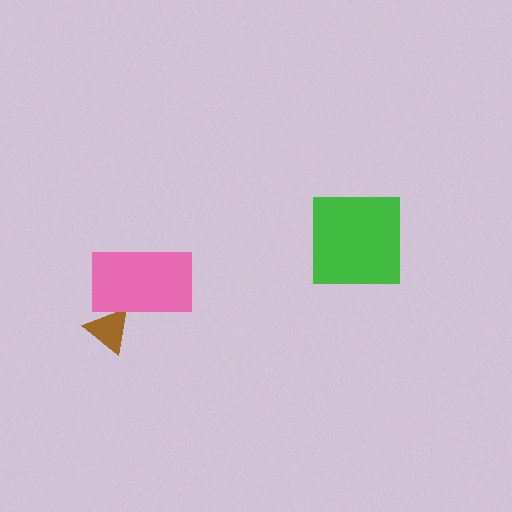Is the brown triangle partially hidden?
Yes, it is partially covered by another shape.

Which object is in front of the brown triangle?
The pink rectangle is in front of the brown triangle.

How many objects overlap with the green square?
0 objects overlap with the green square.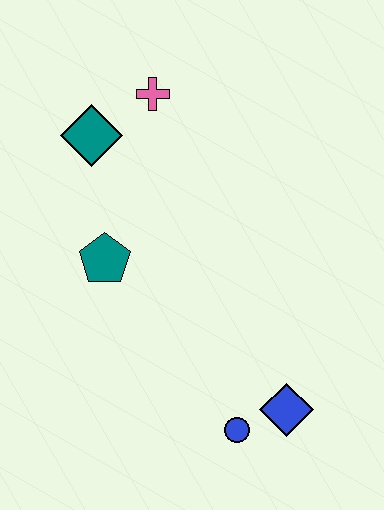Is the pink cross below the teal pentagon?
No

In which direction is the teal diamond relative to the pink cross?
The teal diamond is to the left of the pink cross.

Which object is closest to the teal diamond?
The pink cross is closest to the teal diamond.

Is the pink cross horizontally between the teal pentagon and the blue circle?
Yes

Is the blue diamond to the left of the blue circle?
No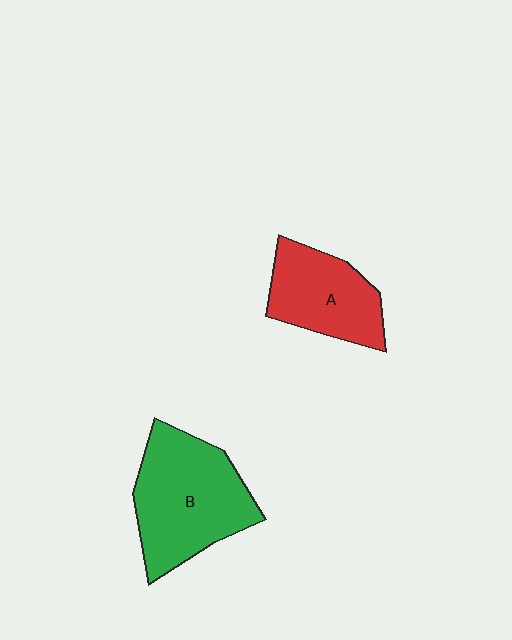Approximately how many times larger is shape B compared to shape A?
Approximately 1.5 times.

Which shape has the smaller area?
Shape A (red).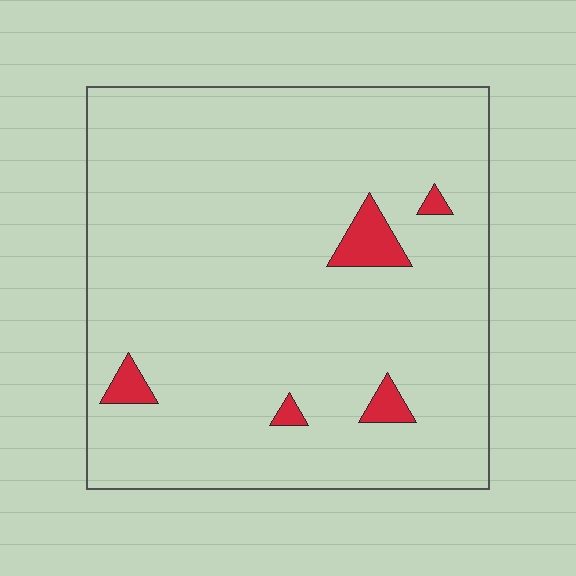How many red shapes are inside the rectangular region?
5.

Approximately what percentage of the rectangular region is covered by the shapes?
Approximately 5%.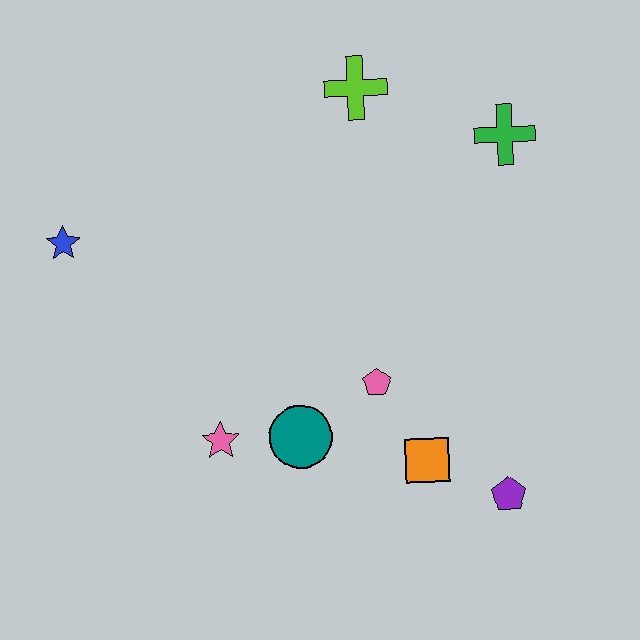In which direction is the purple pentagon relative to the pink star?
The purple pentagon is to the right of the pink star.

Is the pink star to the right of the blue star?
Yes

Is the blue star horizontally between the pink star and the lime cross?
No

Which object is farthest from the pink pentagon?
The blue star is farthest from the pink pentagon.